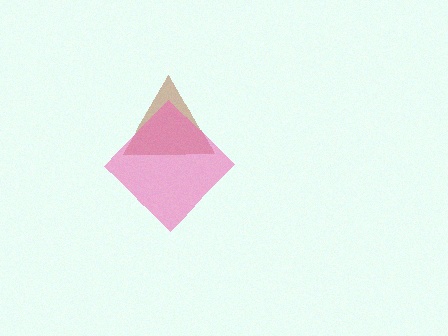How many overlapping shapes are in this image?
There are 2 overlapping shapes in the image.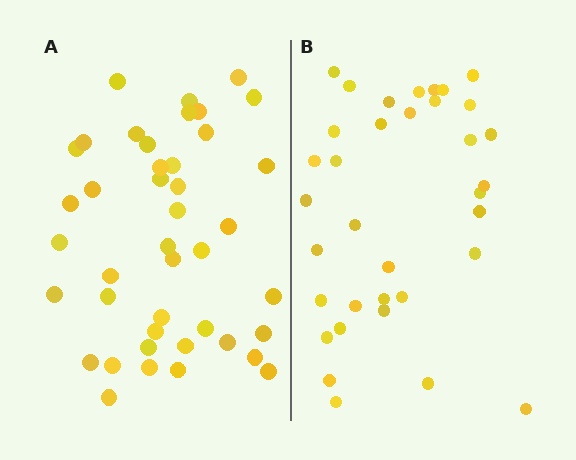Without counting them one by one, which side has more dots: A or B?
Region A (the left region) has more dots.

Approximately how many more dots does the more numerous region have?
Region A has roughly 8 or so more dots than region B.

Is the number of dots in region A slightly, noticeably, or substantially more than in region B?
Region A has only slightly more — the two regions are fairly close. The ratio is roughly 1.2 to 1.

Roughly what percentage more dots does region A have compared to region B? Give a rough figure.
About 20% more.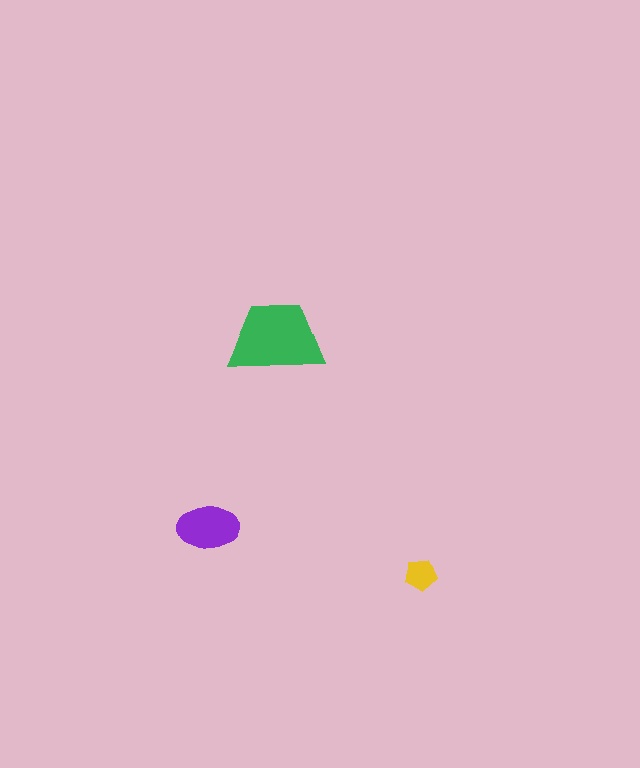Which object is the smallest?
The yellow pentagon.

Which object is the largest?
The green trapezoid.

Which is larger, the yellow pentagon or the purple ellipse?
The purple ellipse.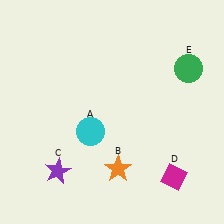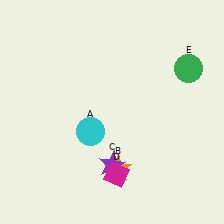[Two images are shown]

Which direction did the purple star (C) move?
The purple star (C) moved right.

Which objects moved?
The objects that moved are: the purple star (C), the magenta diamond (D).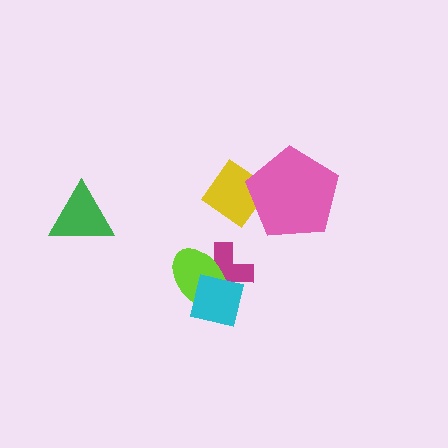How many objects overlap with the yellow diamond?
1 object overlaps with the yellow diamond.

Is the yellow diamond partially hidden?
Yes, it is partially covered by another shape.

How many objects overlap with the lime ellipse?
2 objects overlap with the lime ellipse.